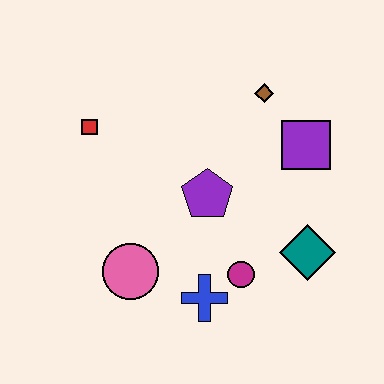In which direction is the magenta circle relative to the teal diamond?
The magenta circle is to the left of the teal diamond.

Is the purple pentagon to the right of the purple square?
No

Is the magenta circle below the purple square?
Yes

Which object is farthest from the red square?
The teal diamond is farthest from the red square.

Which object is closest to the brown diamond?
The purple square is closest to the brown diamond.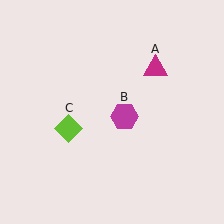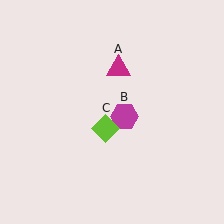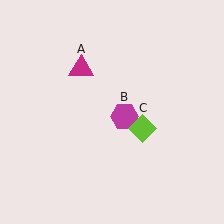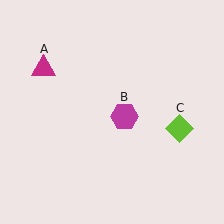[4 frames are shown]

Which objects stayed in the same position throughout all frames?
Magenta hexagon (object B) remained stationary.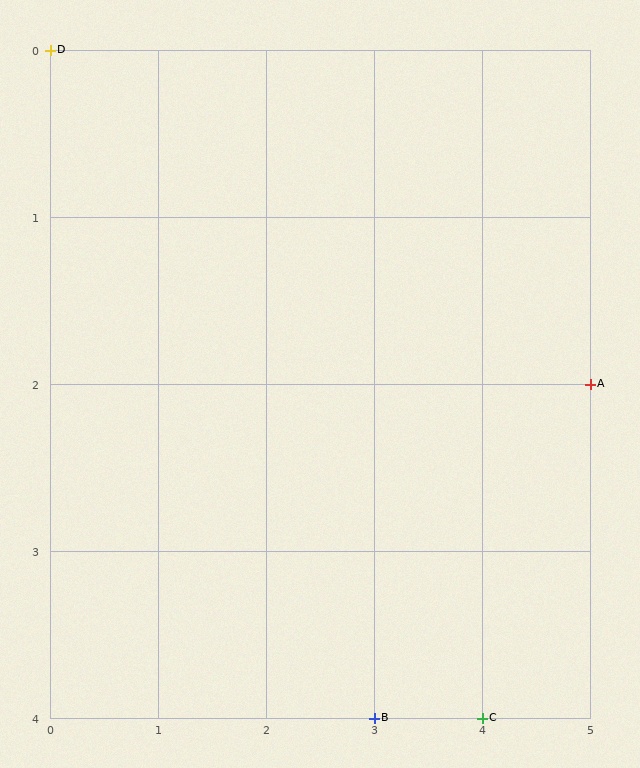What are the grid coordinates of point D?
Point D is at grid coordinates (0, 0).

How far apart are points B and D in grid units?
Points B and D are 3 columns and 4 rows apart (about 5.0 grid units diagonally).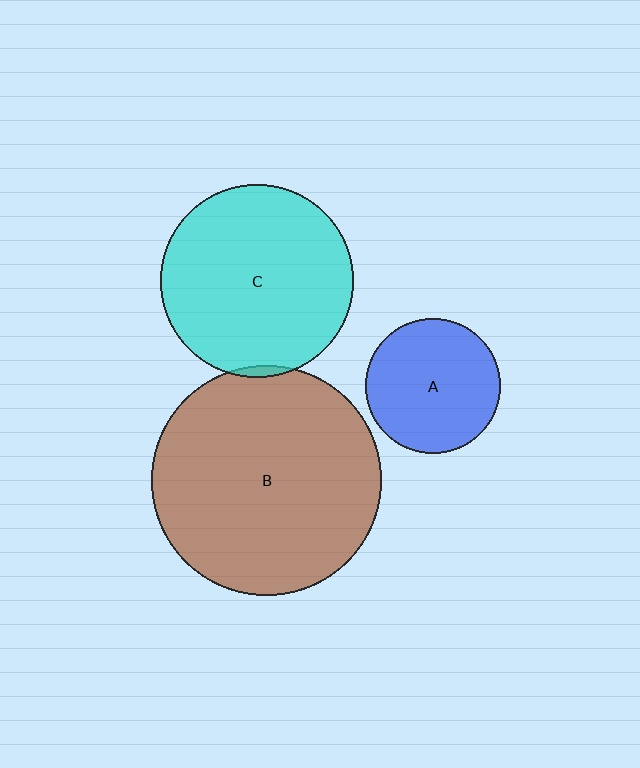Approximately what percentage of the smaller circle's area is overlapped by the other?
Approximately 5%.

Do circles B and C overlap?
Yes.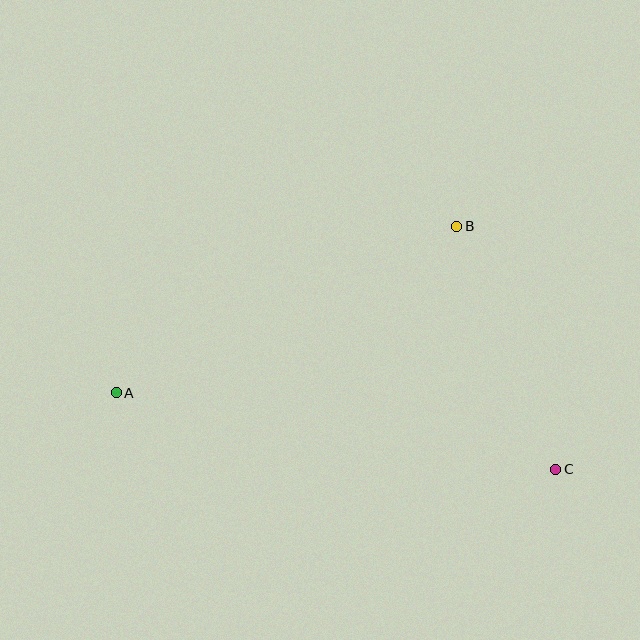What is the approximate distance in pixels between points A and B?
The distance between A and B is approximately 379 pixels.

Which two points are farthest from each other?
Points A and C are farthest from each other.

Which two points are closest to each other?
Points B and C are closest to each other.